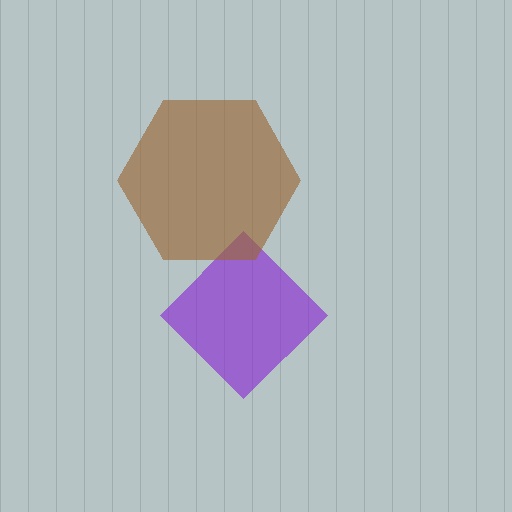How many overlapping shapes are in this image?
There are 2 overlapping shapes in the image.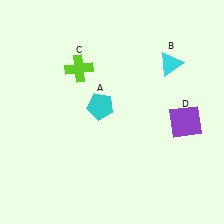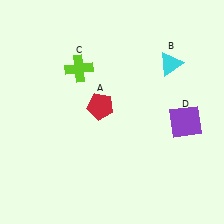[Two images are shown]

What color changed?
The pentagon (A) changed from cyan in Image 1 to red in Image 2.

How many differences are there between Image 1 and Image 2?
There is 1 difference between the two images.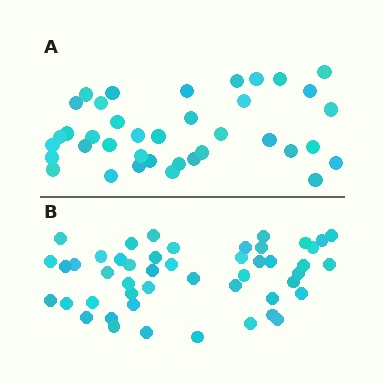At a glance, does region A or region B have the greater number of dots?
Region B (the bottom region) has more dots.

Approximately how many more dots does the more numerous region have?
Region B has roughly 10 or so more dots than region A.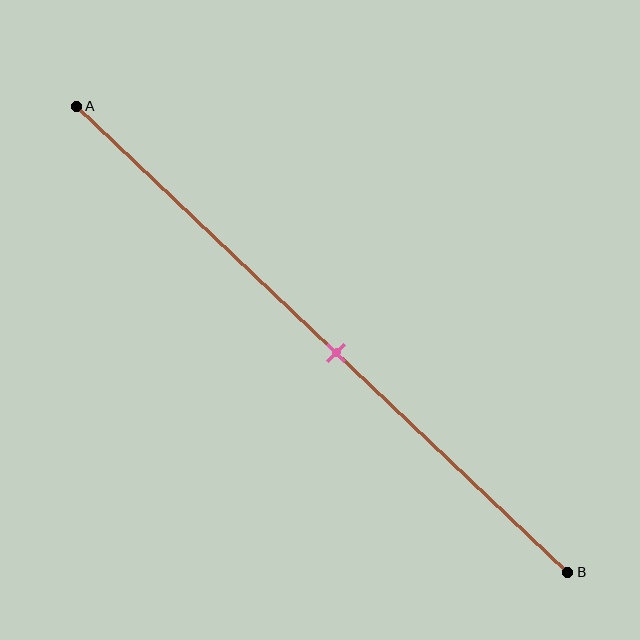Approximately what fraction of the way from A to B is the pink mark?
The pink mark is approximately 55% of the way from A to B.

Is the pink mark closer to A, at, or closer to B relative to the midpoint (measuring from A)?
The pink mark is approximately at the midpoint of segment AB.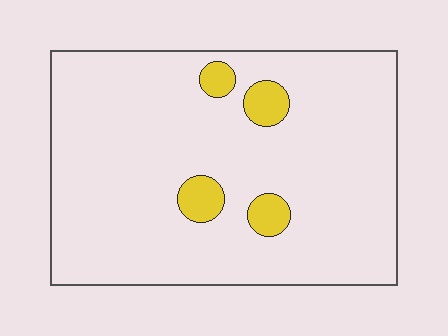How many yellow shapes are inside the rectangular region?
4.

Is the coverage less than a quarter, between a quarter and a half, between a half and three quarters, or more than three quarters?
Less than a quarter.